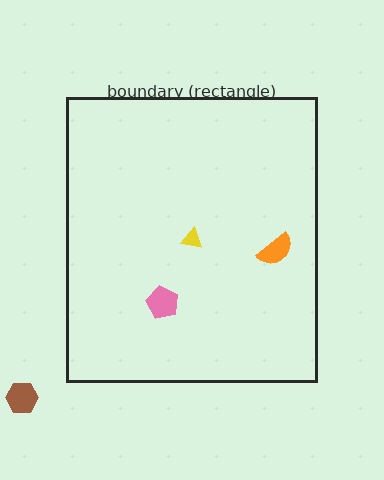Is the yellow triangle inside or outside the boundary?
Inside.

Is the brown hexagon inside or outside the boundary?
Outside.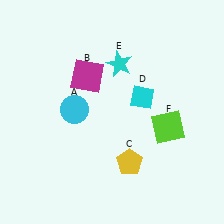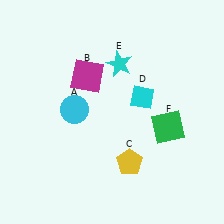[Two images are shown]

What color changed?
The square (F) changed from lime in Image 1 to green in Image 2.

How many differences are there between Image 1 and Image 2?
There is 1 difference between the two images.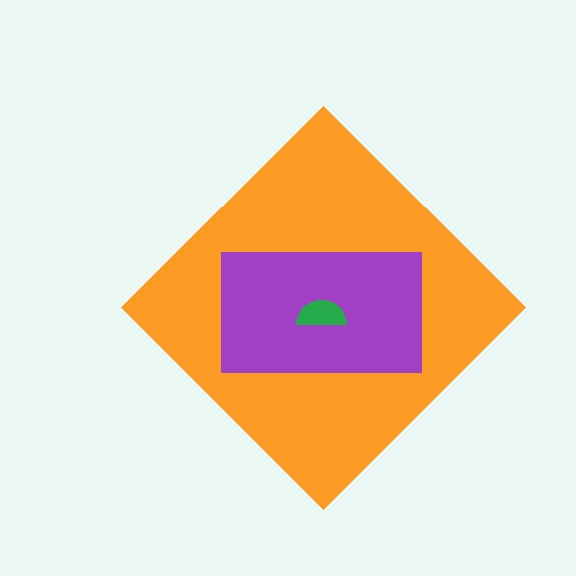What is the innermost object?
The green semicircle.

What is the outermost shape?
The orange diamond.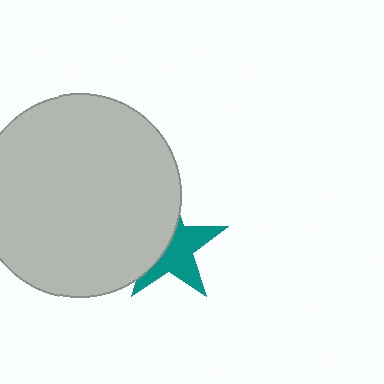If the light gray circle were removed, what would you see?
You would see the complete teal star.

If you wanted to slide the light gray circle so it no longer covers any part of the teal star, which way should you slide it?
Slide it left — that is the most direct way to separate the two shapes.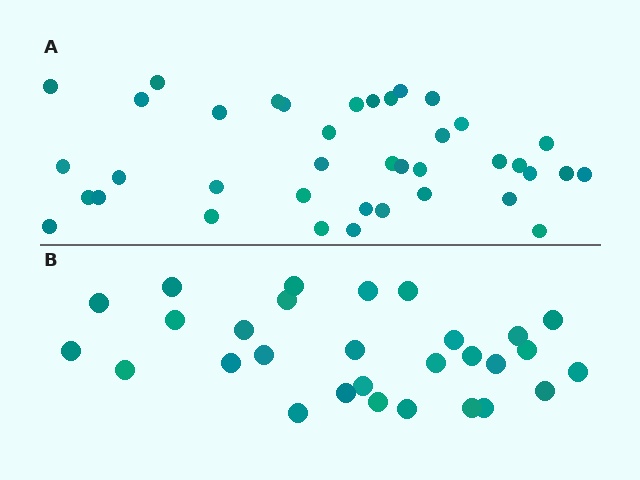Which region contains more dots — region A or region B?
Region A (the top region) has more dots.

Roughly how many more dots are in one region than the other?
Region A has roughly 10 or so more dots than region B.